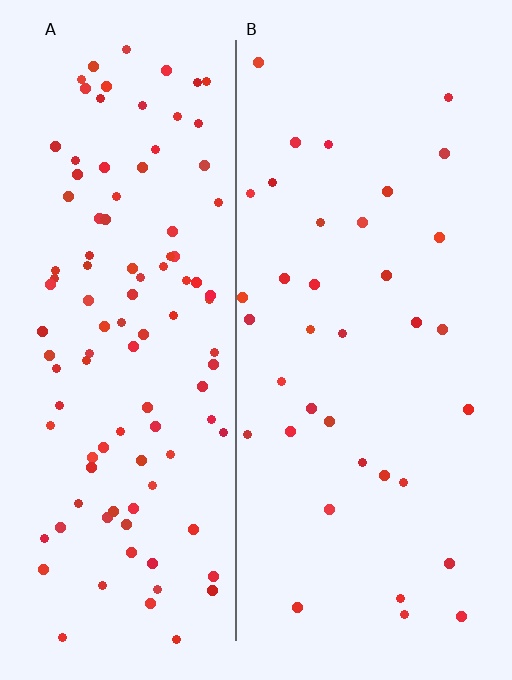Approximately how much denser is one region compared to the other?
Approximately 2.9× — region A over region B.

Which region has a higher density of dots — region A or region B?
A (the left).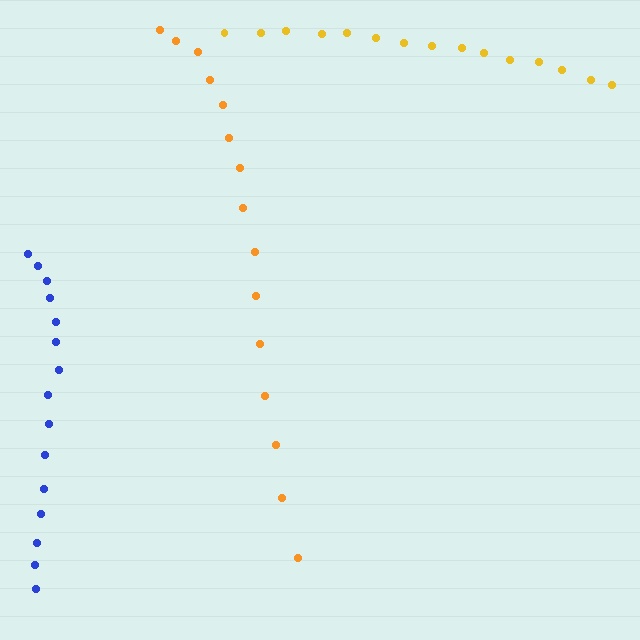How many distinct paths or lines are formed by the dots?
There are 3 distinct paths.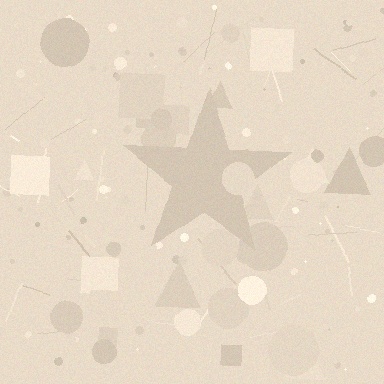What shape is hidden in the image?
A star is hidden in the image.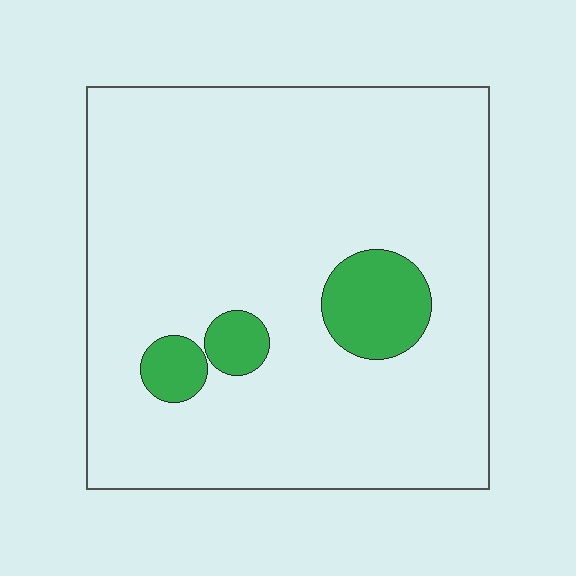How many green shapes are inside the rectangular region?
3.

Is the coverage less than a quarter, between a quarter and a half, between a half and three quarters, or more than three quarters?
Less than a quarter.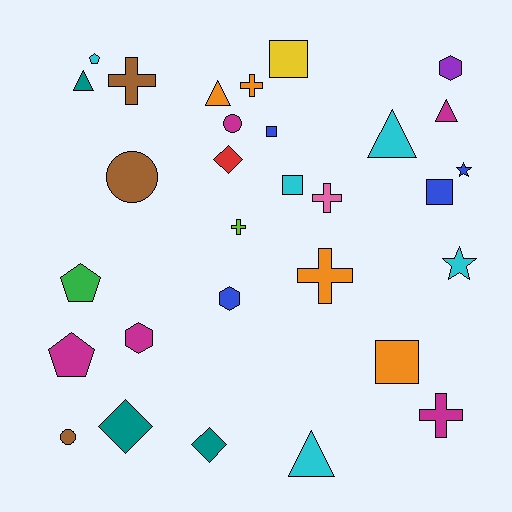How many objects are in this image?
There are 30 objects.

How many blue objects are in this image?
There are 4 blue objects.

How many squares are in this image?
There are 5 squares.